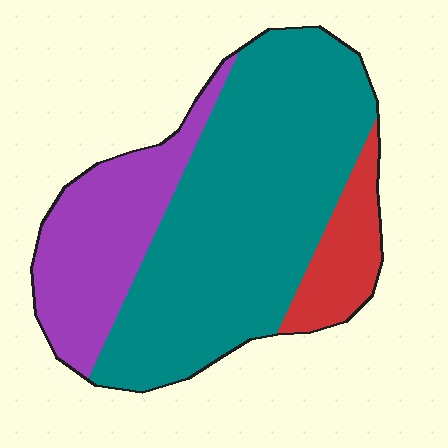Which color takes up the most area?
Teal, at roughly 65%.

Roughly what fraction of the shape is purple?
Purple covers around 25% of the shape.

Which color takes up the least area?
Red, at roughly 10%.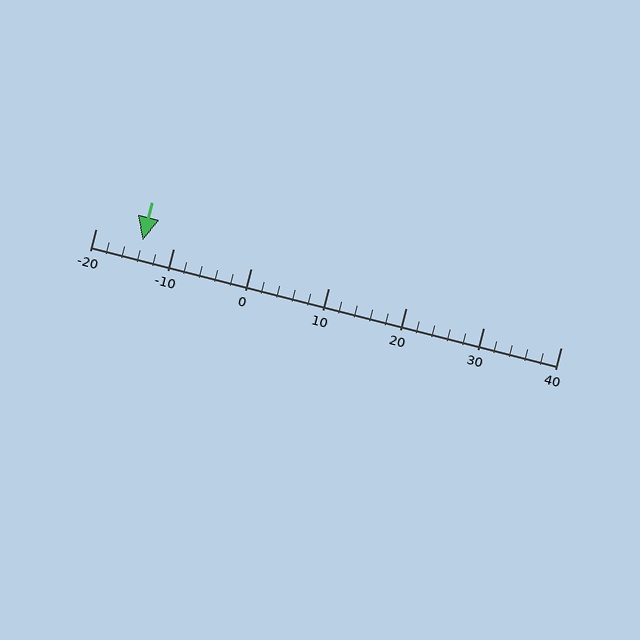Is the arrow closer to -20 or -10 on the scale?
The arrow is closer to -10.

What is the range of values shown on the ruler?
The ruler shows values from -20 to 40.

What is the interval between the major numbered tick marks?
The major tick marks are spaced 10 units apart.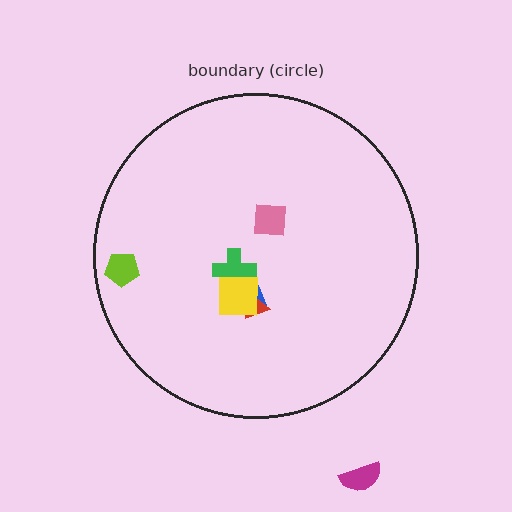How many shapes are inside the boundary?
6 inside, 1 outside.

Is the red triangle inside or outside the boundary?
Inside.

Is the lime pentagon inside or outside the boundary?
Inside.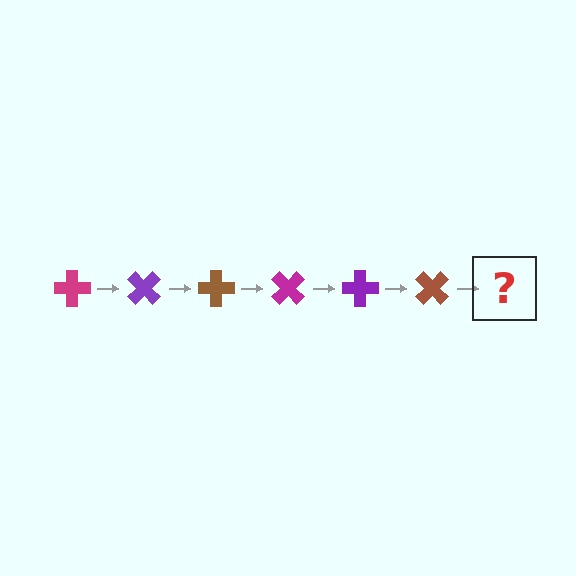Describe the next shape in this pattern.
It should be a magenta cross, rotated 270 degrees from the start.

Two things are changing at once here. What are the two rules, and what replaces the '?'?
The two rules are that it rotates 45 degrees each step and the color cycles through magenta, purple, and brown. The '?' should be a magenta cross, rotated 270 degrees from the start.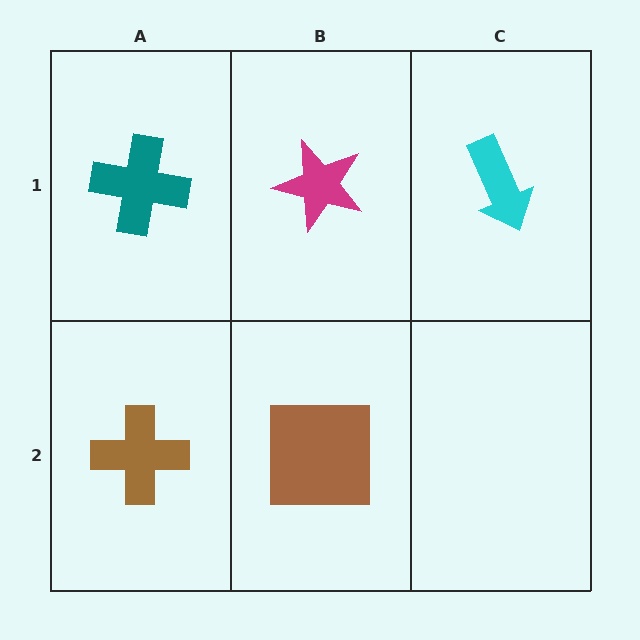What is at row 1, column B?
A magenta star.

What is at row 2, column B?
A brown square.